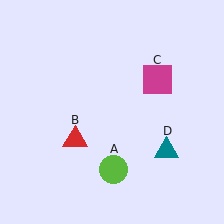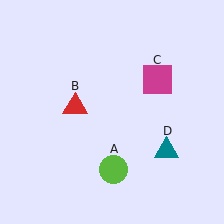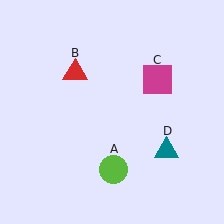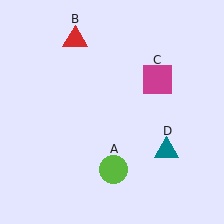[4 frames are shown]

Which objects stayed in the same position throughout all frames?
Lime circle (object A) and magenta square (object C) and teal triangle (object D) remained stationary.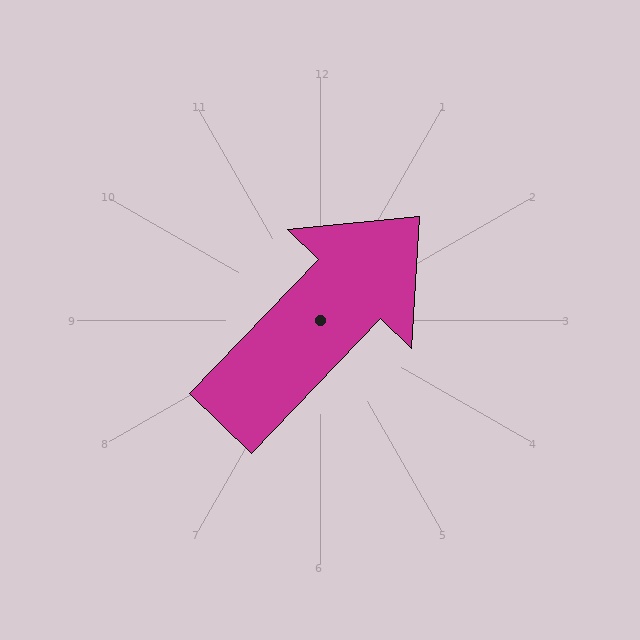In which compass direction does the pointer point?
Northeast.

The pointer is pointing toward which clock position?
Roughly 1 o'clock.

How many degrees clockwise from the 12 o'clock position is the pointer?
Approximately 44 degrees.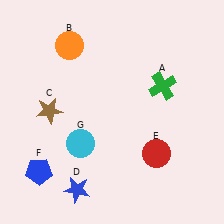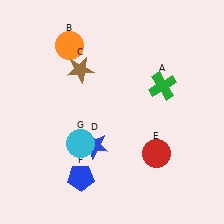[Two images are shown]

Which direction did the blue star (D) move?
The blue star (D) moved up.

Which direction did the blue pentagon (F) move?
The blue pentagon (F) moved right.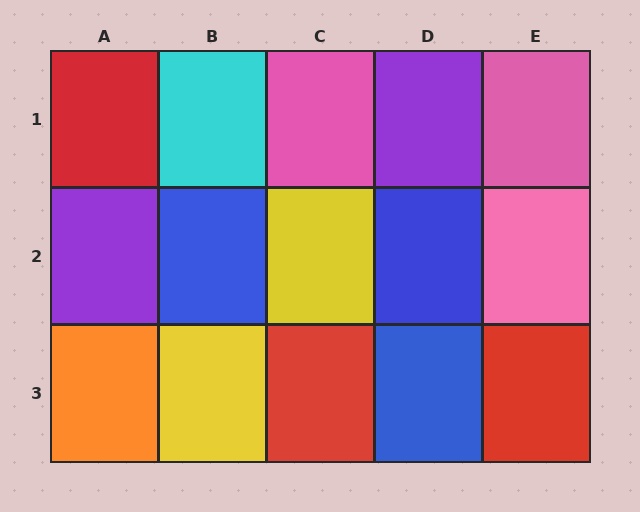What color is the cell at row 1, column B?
Cyan.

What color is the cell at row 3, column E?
Red.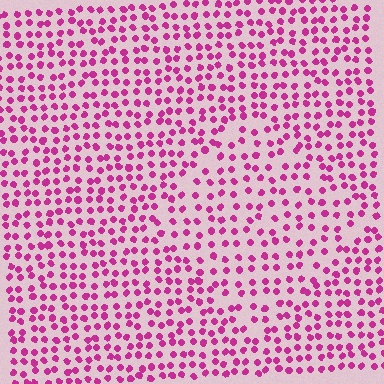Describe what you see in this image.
The image contains small magenta elements arranged at two different densities. A diamond-shaped region is visible where the elements are less densely packed than the surrounding area.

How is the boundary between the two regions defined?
The boundary is defined by a change in element density (approximately 1.4x ratio). All elements are the same color, size, and shape.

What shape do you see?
I see a diamond.